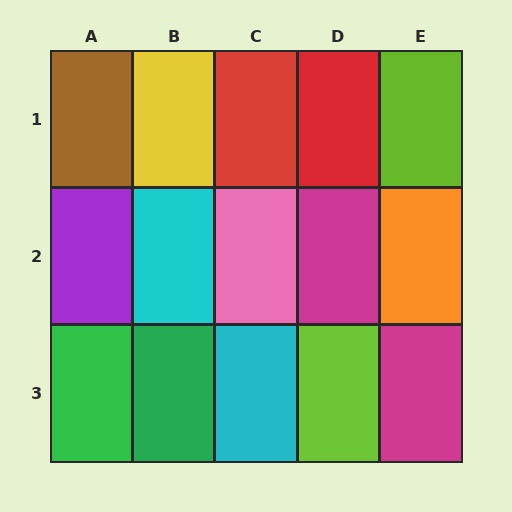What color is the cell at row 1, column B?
Yellow.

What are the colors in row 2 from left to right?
Purple, cyan, pink, magenta, orange.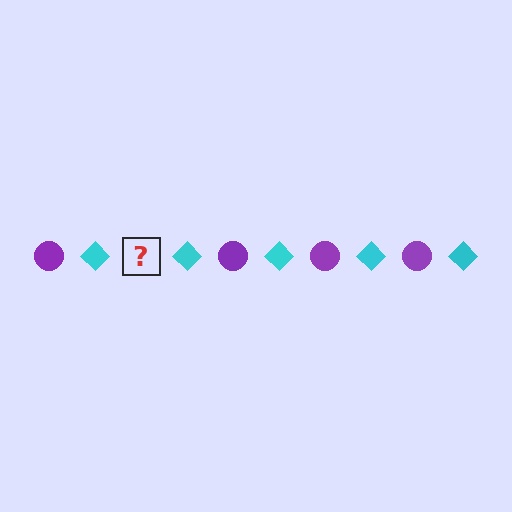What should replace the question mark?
The question mark should be replaced with a purple circle.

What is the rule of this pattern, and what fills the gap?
The rule is that the pattern alternates between purple circle and cyan diamond. The gap should be filled with a purple circle.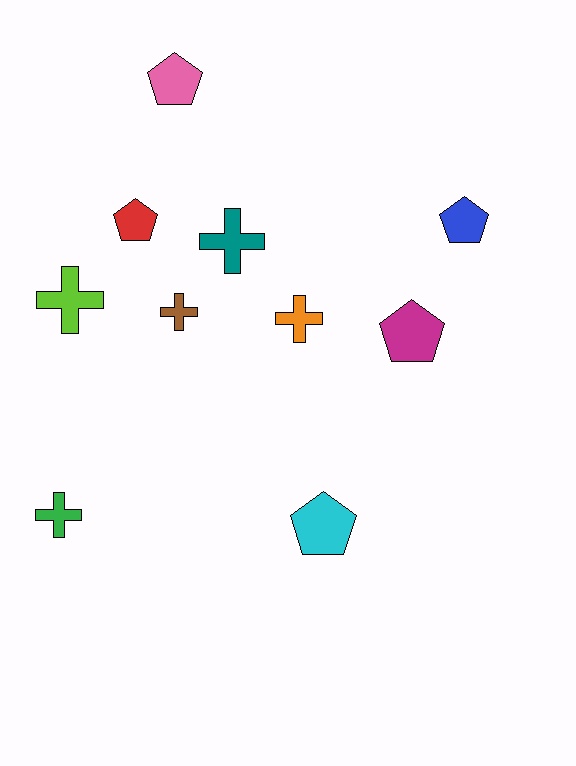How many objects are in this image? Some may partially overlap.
There are 10 objects.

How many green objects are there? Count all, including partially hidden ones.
There is 1 green object.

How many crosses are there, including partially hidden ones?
There are 5 crosses.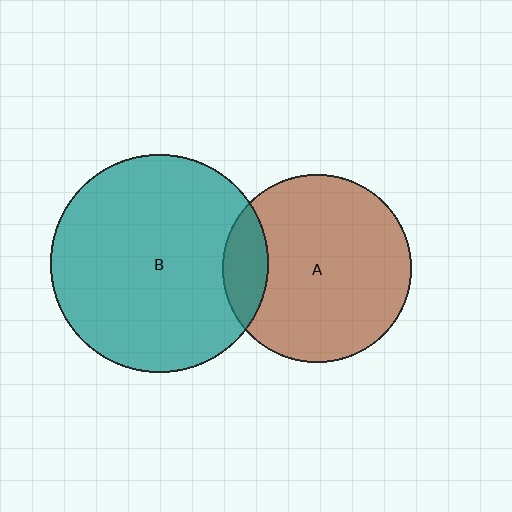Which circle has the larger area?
Circle B (teal).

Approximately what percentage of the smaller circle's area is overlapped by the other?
Approximately 15%.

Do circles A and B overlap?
Yes.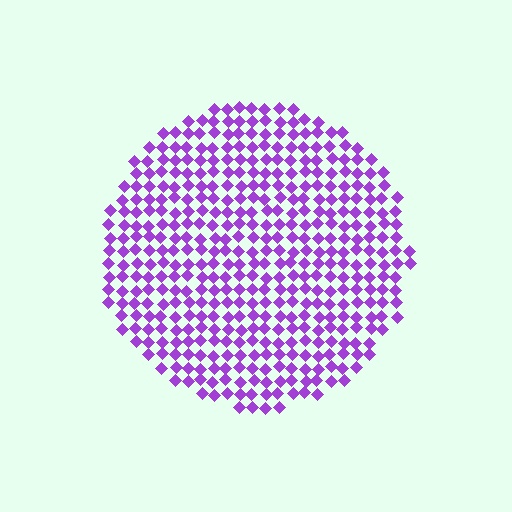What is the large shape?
The large shape is a circle.